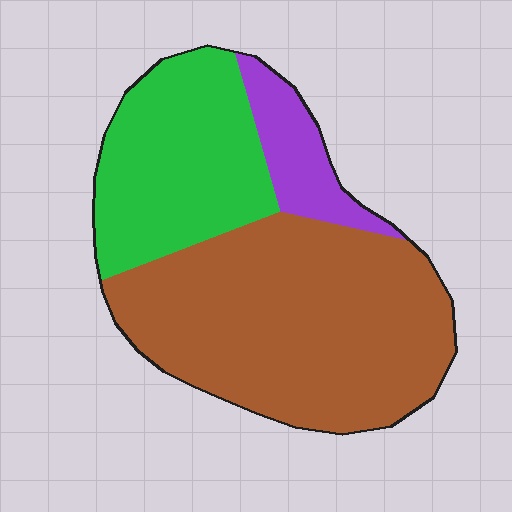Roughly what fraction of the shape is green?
Green covers around 30% of the shape.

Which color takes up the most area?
Brown, at roughly 60%.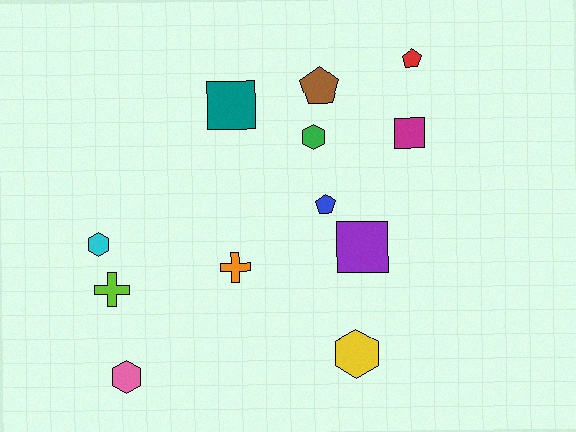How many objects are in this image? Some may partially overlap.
There are 12 objects.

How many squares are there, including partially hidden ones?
There are 3 squares.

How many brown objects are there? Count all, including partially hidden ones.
There is 1 brown object.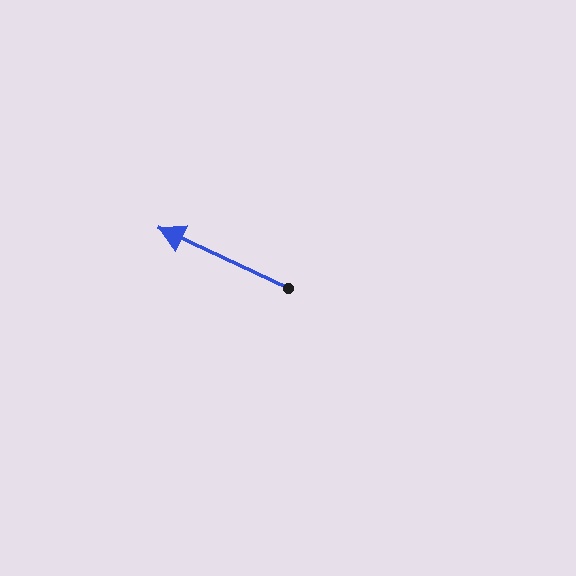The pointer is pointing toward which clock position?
Roughly 10 o'clock.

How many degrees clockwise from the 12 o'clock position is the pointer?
Approximately 295 degrees.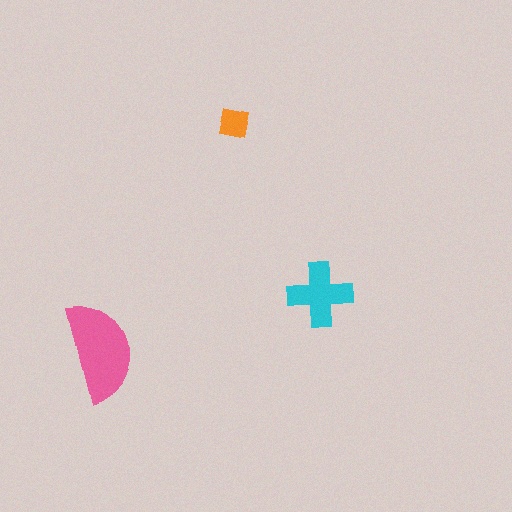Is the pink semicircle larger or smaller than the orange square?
Larger.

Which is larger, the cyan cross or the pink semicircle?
The pink semicircle.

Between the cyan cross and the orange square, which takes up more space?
The cyan cross.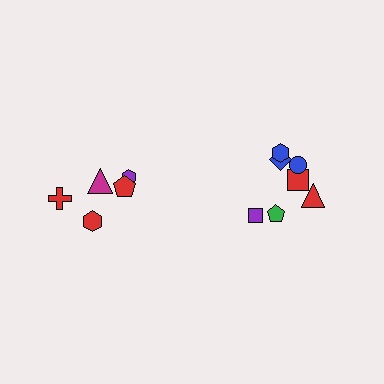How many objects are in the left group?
There are 5 objects.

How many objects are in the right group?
There are 7 objects.